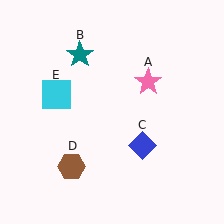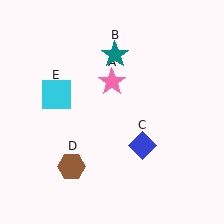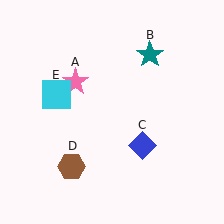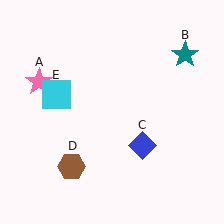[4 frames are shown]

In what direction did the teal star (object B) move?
The teal star (object B) moved right.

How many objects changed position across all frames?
2 objects changed position: pink star (object A), teal star (object B).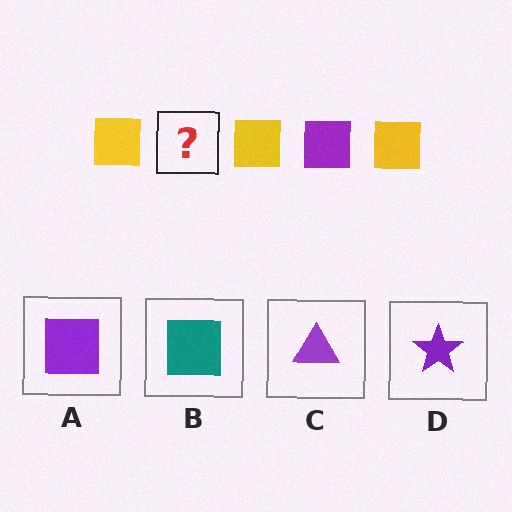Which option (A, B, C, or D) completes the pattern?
A.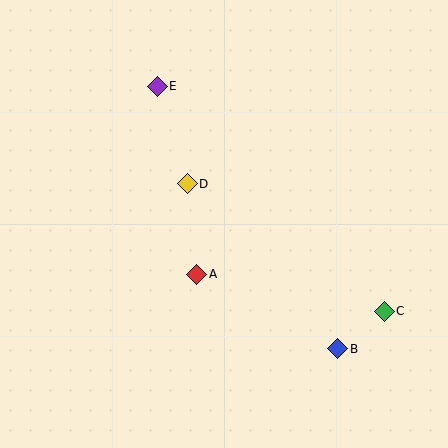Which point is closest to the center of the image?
Point D at (187, 184) is closest to the center.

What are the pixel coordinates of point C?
Point C is at (384, 311).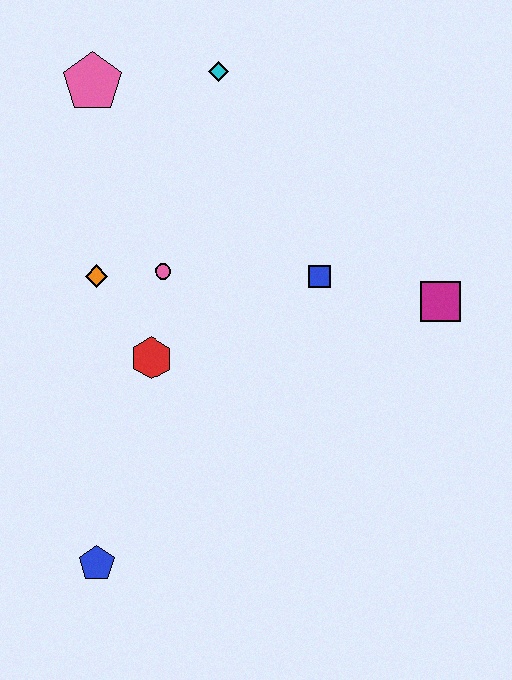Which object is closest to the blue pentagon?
The red hexagon is closest to the blue pentagon.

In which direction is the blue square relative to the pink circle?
The blue square is to the right of the pink circle.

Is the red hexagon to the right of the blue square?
No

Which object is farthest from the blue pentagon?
The cyan diamond is farthest from the blue pentagon.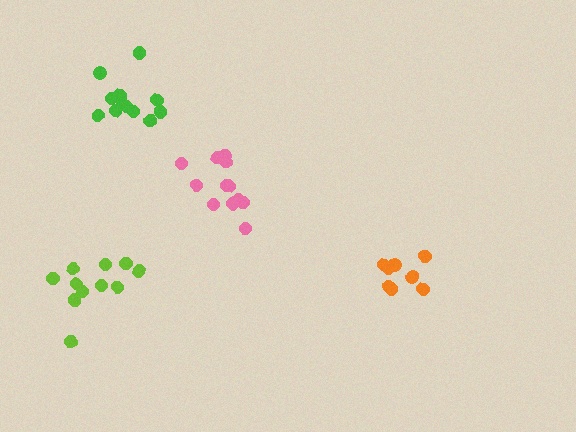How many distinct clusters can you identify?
There are 4 distinct clusters.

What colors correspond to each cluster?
The clusters are colored: green, pink, orange, lime.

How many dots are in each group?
Group 1: 12 dots, Group 2: 12 dots, Group 3: 9 dots, Group 4: 11 dots (44 total).